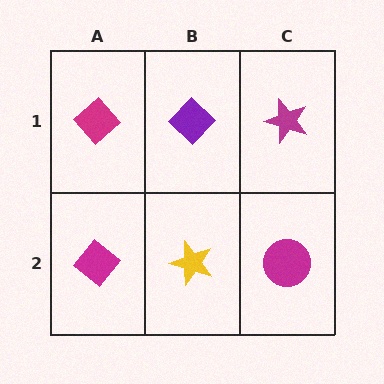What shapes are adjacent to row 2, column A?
A magenta diamond (row 1, column A), a yellow star (row 2, column B).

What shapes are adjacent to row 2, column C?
A magenta star (row 1, column C), a yellow star (row 2, column B).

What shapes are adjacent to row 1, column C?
A magenta circle (row 2, column C), a purple diamond (row 1, column B).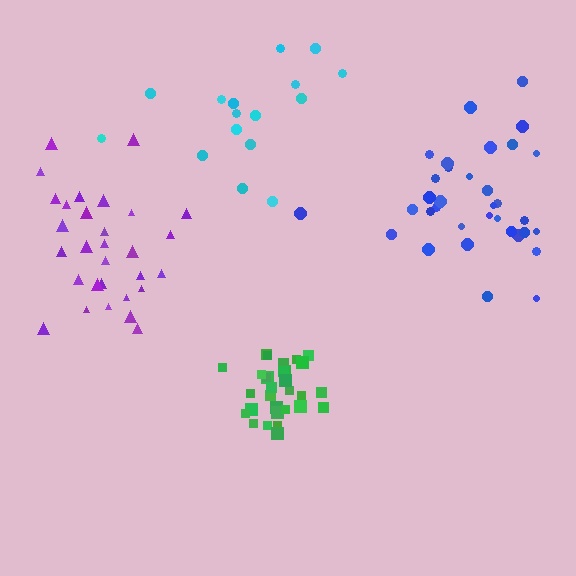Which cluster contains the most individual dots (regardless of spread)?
Blue (34).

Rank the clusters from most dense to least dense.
green, purple, blue, cyan.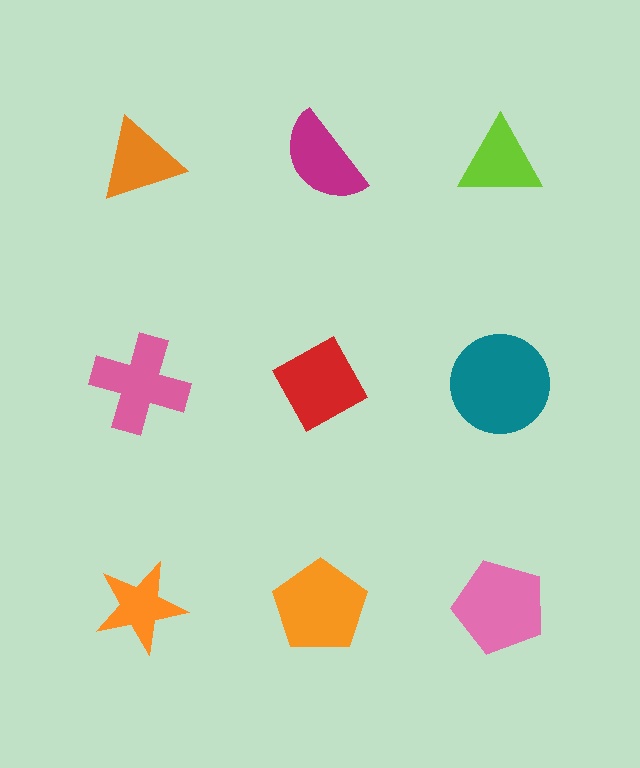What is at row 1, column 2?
A magenta semicircle.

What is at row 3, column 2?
An orange pentagon.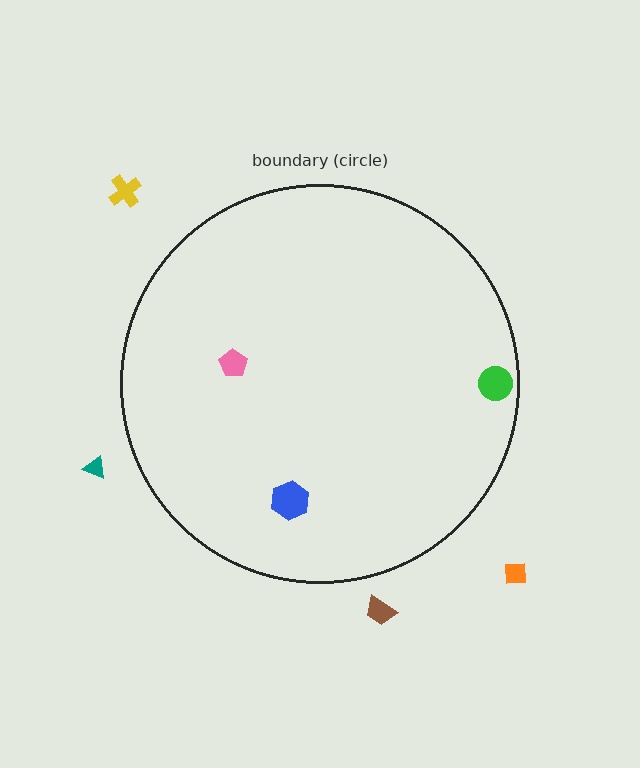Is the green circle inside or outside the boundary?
Inside.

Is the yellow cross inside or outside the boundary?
Outside.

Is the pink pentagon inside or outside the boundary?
Inside.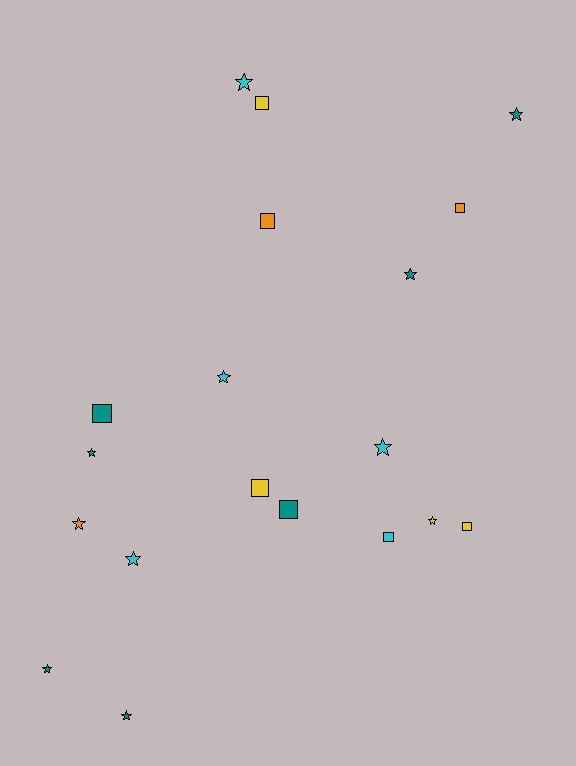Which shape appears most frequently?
Star, with 11 objects.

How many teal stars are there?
There are 5 teal stars.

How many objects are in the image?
There are 19 objects.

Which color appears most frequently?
Teal, with 7 objects.